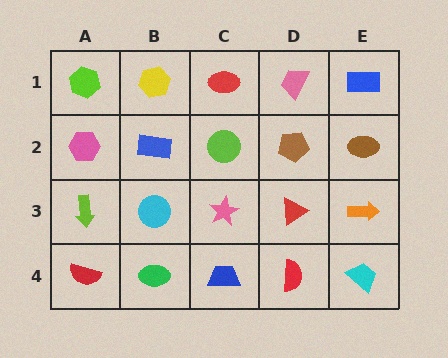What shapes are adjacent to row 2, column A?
A lime hexagon (row 1, column A), a lime arrow (row 3, column A), a blue rectangle (row 2, column B).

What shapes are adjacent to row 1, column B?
A blue rectangle (row 2, column B), a lime hexagon (row 1, column A), a red ellipse (row 1, column C).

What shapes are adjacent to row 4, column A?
A lime arrow (row 3, column A), a green ellipse (row 4, column B).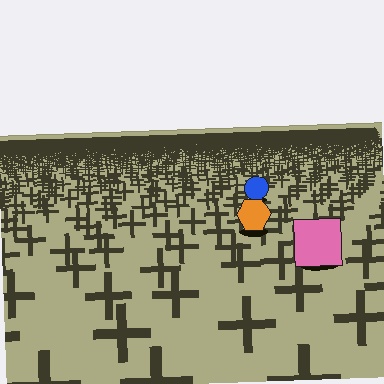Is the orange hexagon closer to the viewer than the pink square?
No. The pink square is closer — you can tell from the texture gradient: the ground texture is coarser near it.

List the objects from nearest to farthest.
From nearest to farthest: the pink square, the orange hexagon, the blue circle.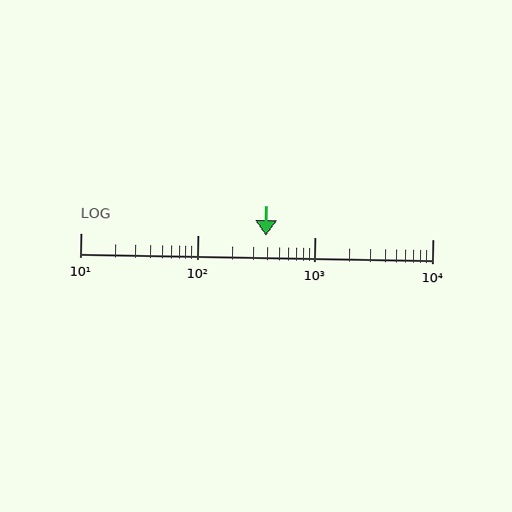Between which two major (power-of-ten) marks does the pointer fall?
The pointer is between 100 and 1000.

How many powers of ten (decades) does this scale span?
The scale spans 3 decades, from 10 to 10000.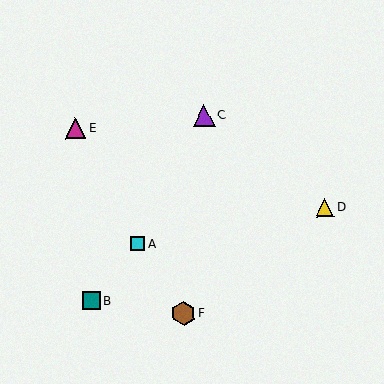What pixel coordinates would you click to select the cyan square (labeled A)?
Click at (137, 244) to select the cyan square A.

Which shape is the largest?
The brown hexagon (labeled F) is the largest.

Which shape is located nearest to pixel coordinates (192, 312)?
The brown hexagon (labeled F) at (183, 313) is nearest to that location.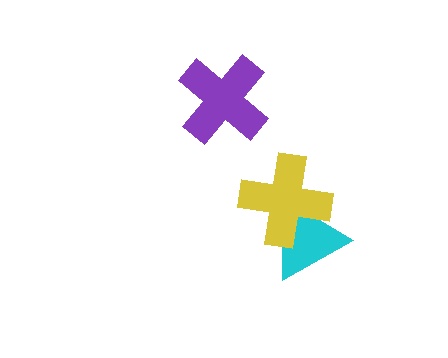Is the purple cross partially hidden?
No, no other shape covers it.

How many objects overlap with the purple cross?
0 objects overlap with the purple cross.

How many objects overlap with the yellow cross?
1 object overlaps with the yellow cross.